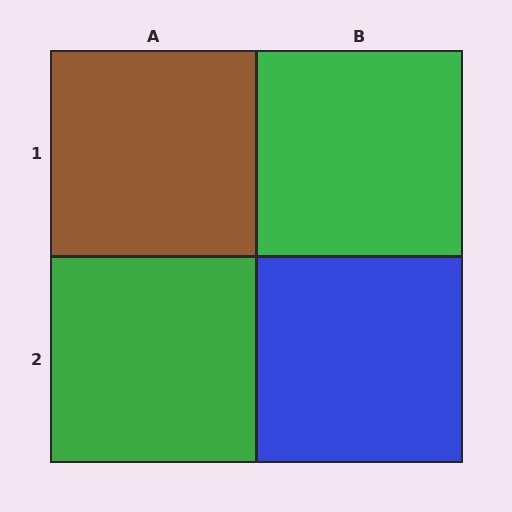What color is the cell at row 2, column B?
Blue.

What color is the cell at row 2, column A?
Green.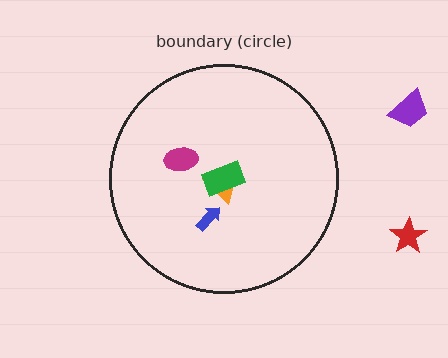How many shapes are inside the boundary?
4 inside, 2 outside.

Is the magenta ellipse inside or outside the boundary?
Inside.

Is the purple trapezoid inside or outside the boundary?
Outside.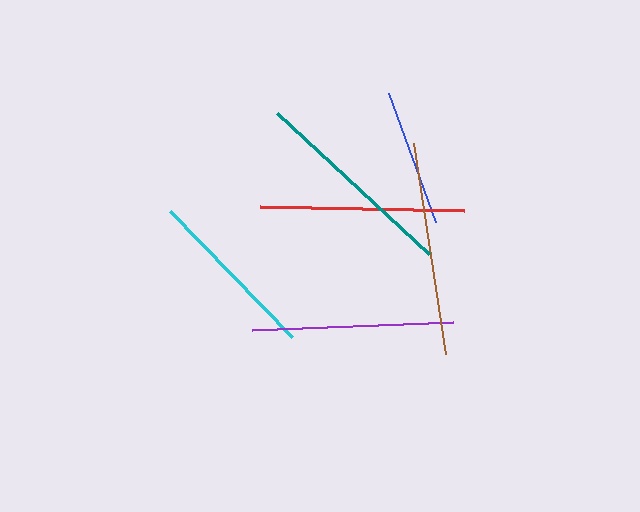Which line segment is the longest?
The brown line is the longest at approximately 214 pixels.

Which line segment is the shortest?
The blue line is the shortest at approximately 137 pixels.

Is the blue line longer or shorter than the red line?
The red line is longer than the blue line.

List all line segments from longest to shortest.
From longest to shortest: brown, teal, red, purple, cyan, blue.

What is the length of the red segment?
The red segment is approximately 204 pixels long.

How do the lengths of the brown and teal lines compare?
The brown and teal lines are approximately the same length.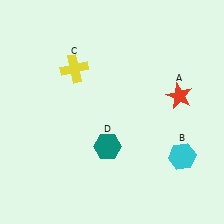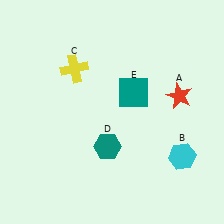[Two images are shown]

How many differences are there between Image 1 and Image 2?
There is 1 difference between the two images.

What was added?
A teal square (E) was added in Image 2.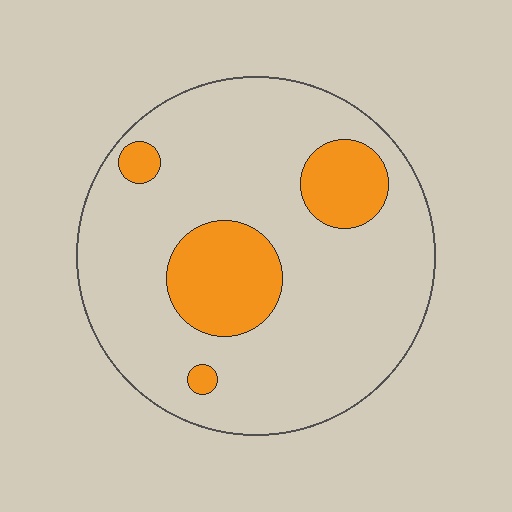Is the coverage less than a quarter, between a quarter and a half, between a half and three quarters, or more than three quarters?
Less than a quarter.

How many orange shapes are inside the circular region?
4.